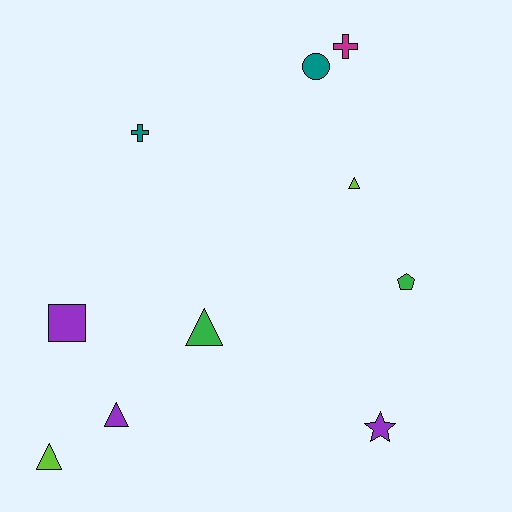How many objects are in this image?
There are 10 objects.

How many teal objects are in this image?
There are 2 teal objects.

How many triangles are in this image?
There are 4 triangles.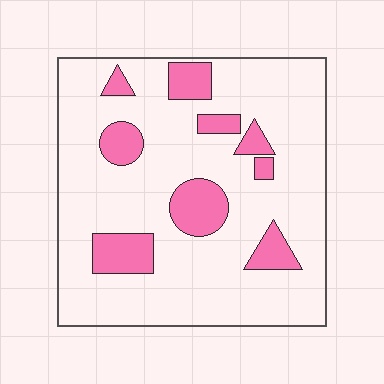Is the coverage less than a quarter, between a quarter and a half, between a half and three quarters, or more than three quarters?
Less than a quarter.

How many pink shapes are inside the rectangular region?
9.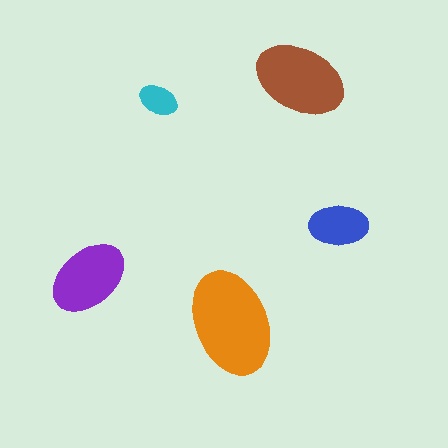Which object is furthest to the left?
The purple ellipse is leftmost.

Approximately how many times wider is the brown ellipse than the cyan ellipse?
About 2.5 times wider.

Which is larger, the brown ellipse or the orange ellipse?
The orange one.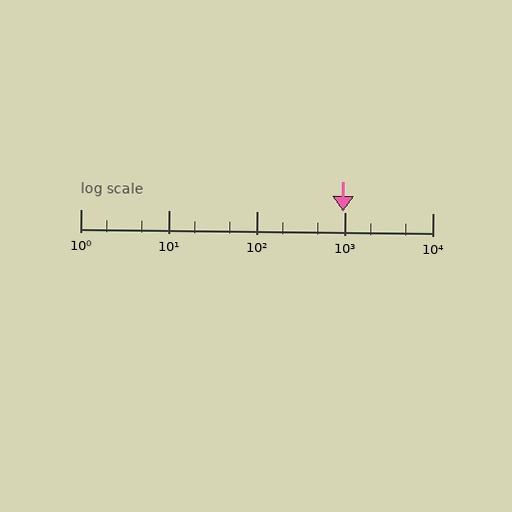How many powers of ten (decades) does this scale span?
The scale spans 4 decades, from 1 to 10000.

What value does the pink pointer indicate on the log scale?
The pointer indicates approximately 970.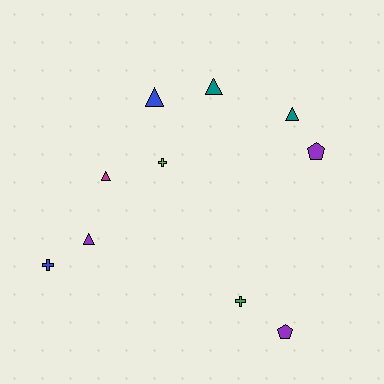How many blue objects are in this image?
There are 2 blue objects.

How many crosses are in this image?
There are 3 crosses.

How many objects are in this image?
There are 10 objects.